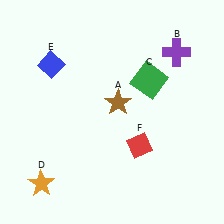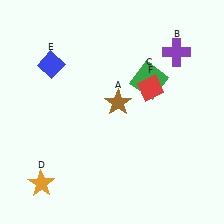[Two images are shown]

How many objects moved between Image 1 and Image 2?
1 object moved between the two images.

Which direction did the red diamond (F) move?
The red diamond (F) moved up.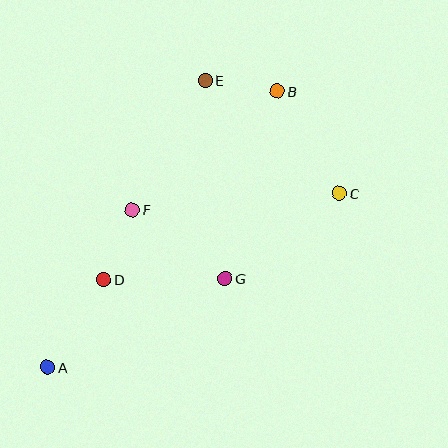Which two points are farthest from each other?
Points A and B are farthest from each other.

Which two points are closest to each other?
Points B and E are closest to each other.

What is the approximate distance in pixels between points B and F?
The distance between B and F is approximately 187 pixels.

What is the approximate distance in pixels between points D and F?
The distance between D and F is approximately 75 pixels.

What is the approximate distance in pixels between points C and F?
The distance between C and F is approximately 208 pixels.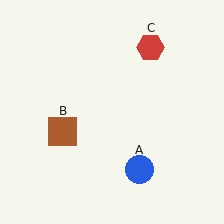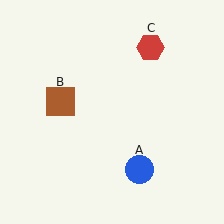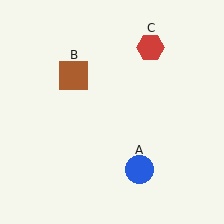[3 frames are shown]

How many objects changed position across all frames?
1 object changed position: brown square (object B).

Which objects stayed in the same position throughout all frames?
Blue circle (object A) and red hexagon (object C) remained stationary.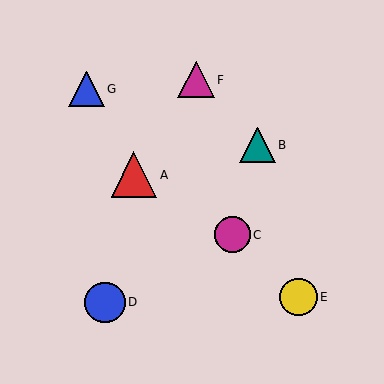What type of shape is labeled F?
Shape F is a magenta triangle.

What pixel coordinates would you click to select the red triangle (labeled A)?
Click at (134, 175) to select the red triangle A.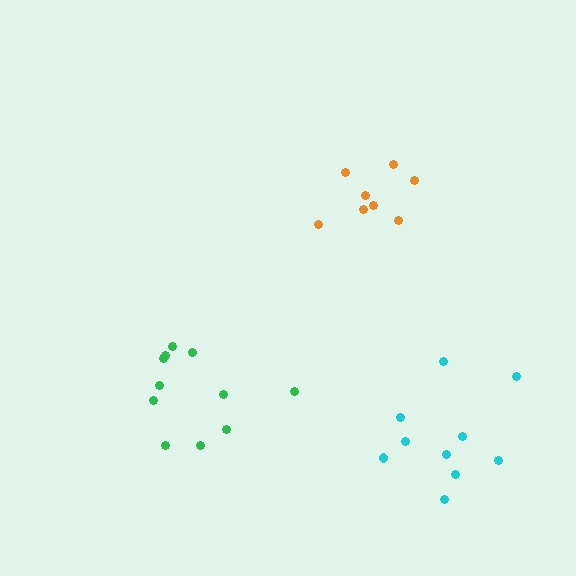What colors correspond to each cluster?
The clusters are colored: orange, green, cyan.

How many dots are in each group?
Group 1: 8 dots, Group 2: 11 dots, Group 3: 10 dots (29 total).